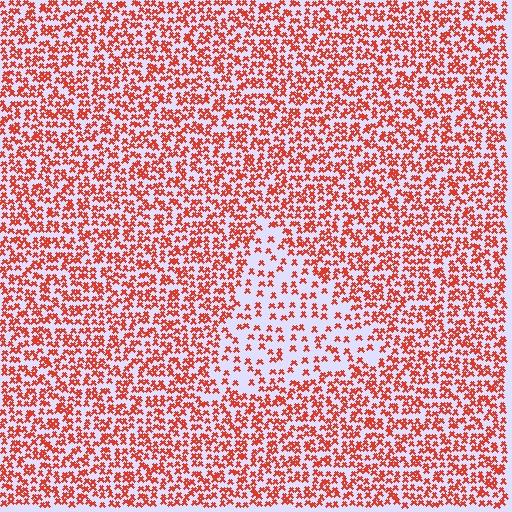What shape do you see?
I see a triangle.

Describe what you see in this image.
The image contains small red elements arranged at two different densities. A triangle-shaped region is visible where the elements are less densely packed than the surrounding area.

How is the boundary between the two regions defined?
The boundary is defined by a change in element density (approximately 2.1x ratio). All elements are the same color, size, and shape.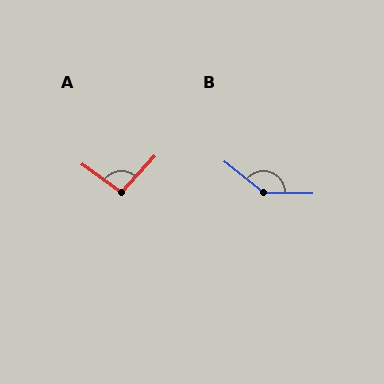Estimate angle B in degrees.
Approximately 142 degrees.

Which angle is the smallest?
A, at approximately 97 degrees.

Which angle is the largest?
B, at approximately 142 degrees.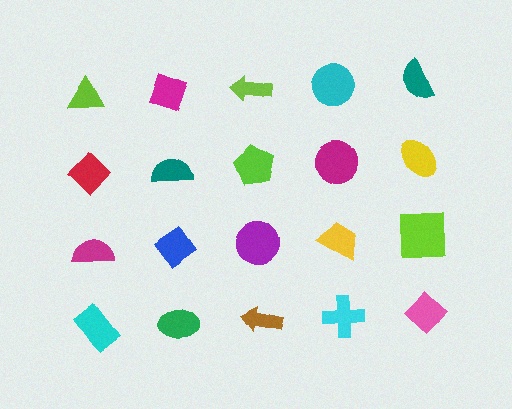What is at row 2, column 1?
A red diamond.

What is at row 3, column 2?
A blue diamond.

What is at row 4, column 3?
A brown arrow.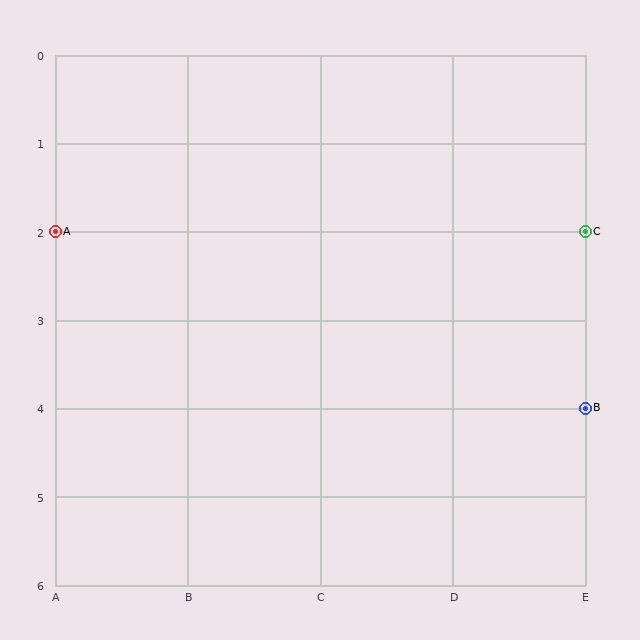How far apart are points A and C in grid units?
Points A and C are 4 columns apart.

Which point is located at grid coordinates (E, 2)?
Point C is at (E, 2).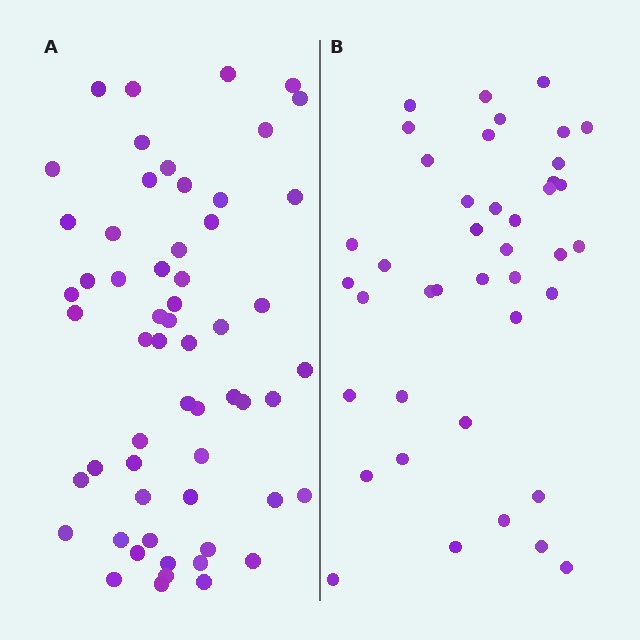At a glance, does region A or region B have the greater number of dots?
Region A (the left region) has more dots.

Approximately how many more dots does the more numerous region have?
Region A has approximately 15 more dots than region B.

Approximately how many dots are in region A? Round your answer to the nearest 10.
About 60 dots. (The exact count is 58, which rounds to 60.)